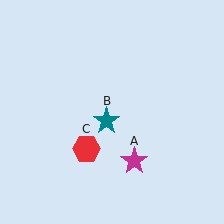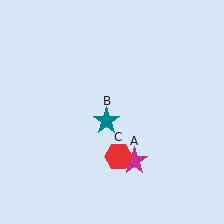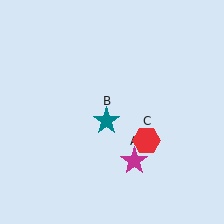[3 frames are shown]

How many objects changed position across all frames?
1 object changed position: red hexagon (object C).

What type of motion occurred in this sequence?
The red hexagon (object C) rotated counterclockwise around the center of the scene.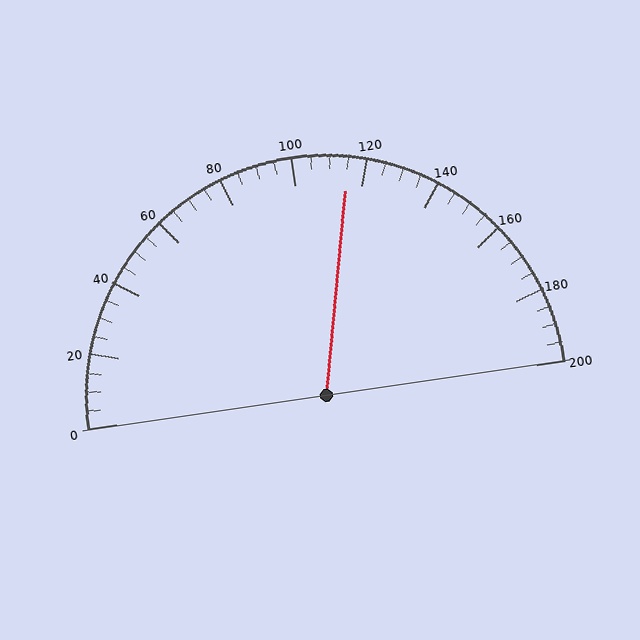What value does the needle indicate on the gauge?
The needle indicates approximately 115.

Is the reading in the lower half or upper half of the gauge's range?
The reading is in the upper half of the range (0 to 200).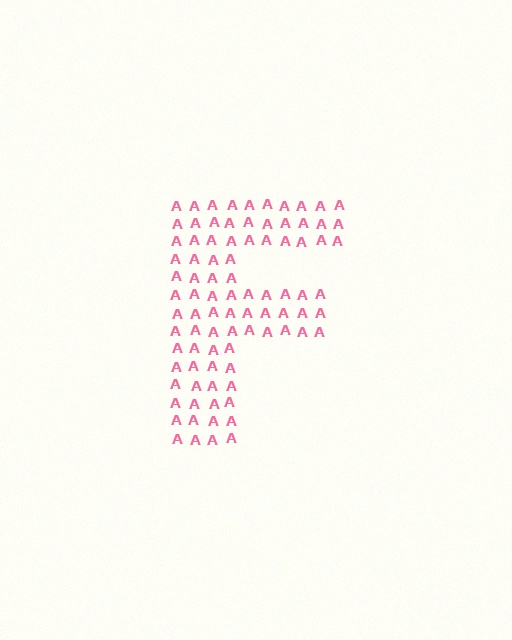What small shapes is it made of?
It is made of small letter A's.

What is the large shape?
The large shape is the letter F.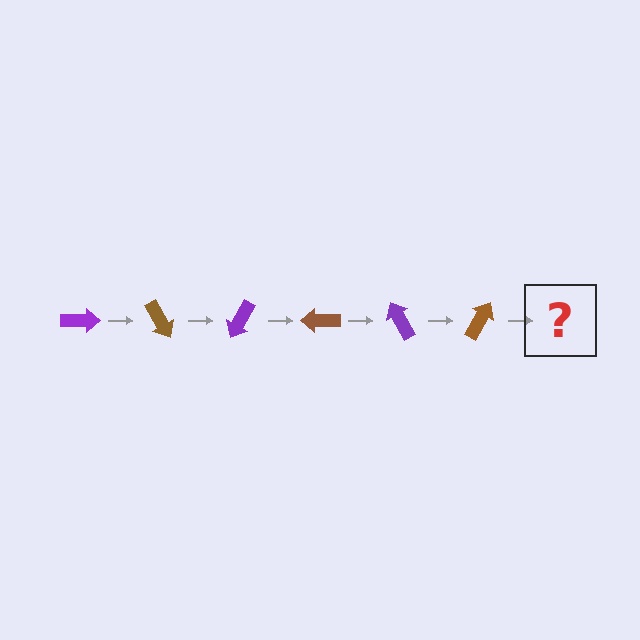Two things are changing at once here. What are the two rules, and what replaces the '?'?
The two rules are that it rotates 60 degrees each step and the color cycles through purple and brown. The '?' should be a purple arrow, rotated 360 degrees from the start.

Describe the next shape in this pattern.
It should be a purple arrow, rotated 360 degrees from the start.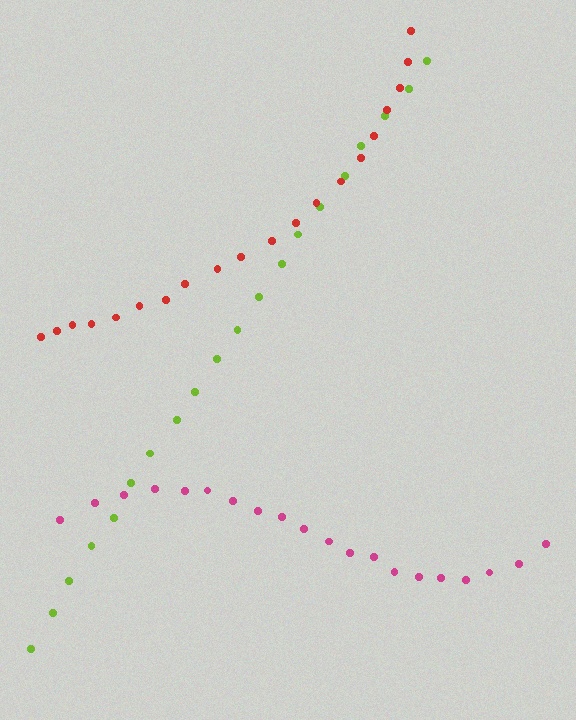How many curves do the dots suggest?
There are 3 distinct paths.